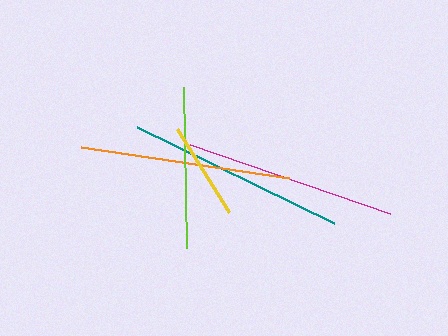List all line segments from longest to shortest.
From longest to shortest: teal, magenta, orange, lime, yellow.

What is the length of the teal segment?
The teal segment is approximately 219 pixels long.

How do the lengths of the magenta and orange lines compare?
The magenta and orange lines are approximately the same length.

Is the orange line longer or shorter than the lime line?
The orange line is longer than the lime line.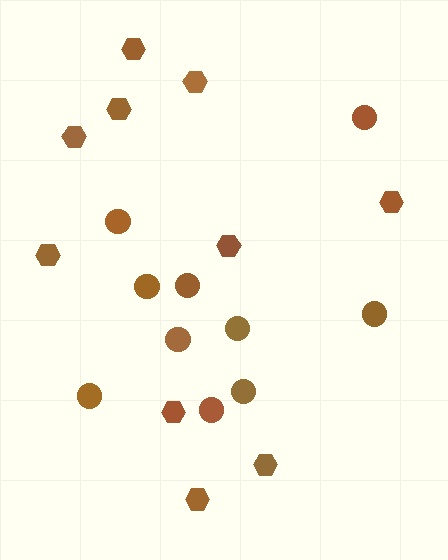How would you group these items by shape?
There are 2 groups: one group of hexagons (10) and one group of circles (10).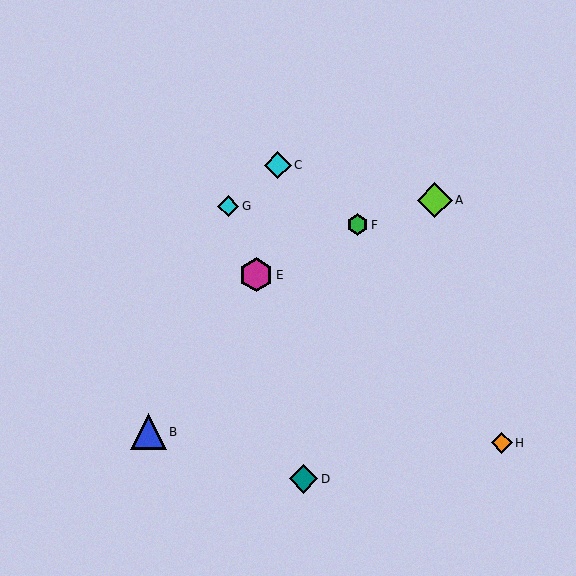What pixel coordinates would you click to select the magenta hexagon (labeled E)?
Click at (256, 275) to select the magenta hexagon E.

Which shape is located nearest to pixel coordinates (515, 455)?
The orange diamond (labeled H) at (502, 443) is nearest to that location.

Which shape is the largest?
The blue triangle (labeled B) is the largest.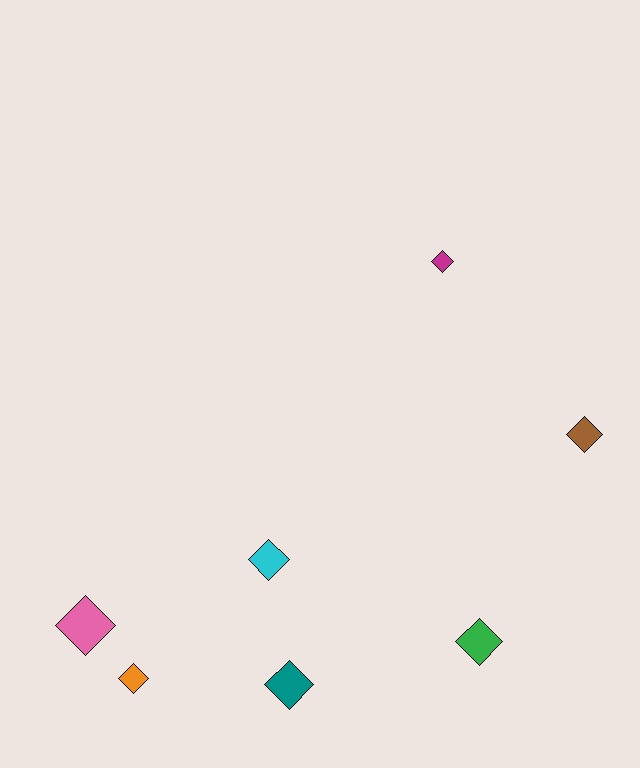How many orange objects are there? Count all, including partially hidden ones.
There is 1 orange object.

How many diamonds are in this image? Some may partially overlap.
There are 7 diamonds.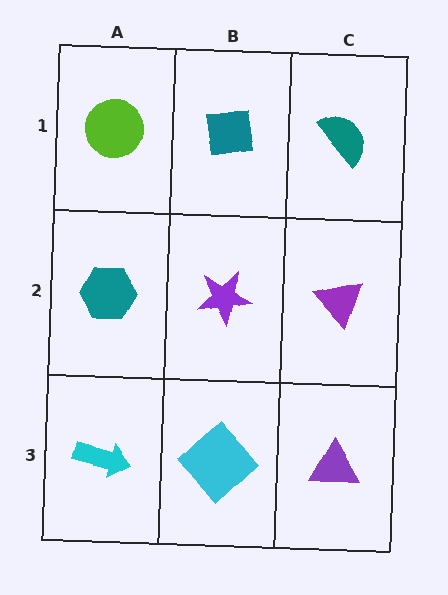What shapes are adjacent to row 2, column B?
A teal square (row 1, column B), a cyan diamond (row 3, column B), a teal hexagon (row 2, column A), a purple triangle (row 2, column C).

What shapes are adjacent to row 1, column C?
A purple triangle (row 2, column C), a teal square (row 1, column B).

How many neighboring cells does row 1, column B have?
3.